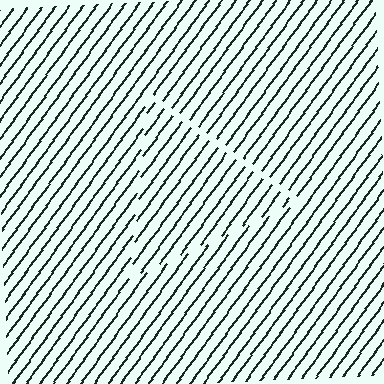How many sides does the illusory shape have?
3 sides — the line-ends trace a triangle.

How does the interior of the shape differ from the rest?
The interior of the shape contains the same grating, shifted by half a period — the contour is defined by the phase discontinuity where line-ends from the inner and outer gratings abut.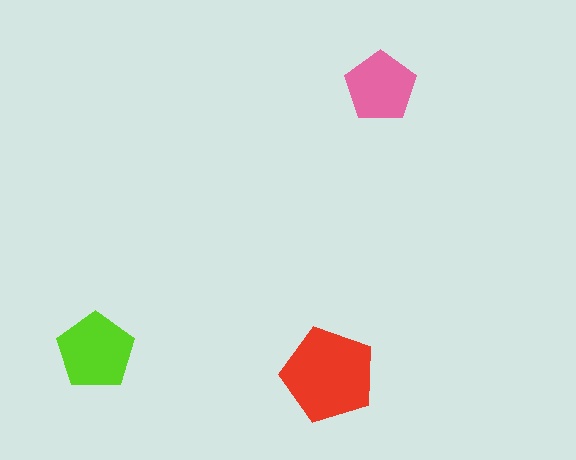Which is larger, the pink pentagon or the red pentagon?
The red one.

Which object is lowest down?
The red pentagon is bottommost.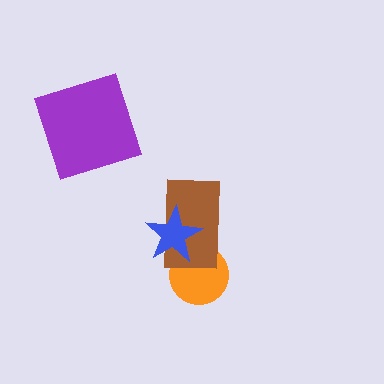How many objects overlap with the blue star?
2 objects overlap with the blue star.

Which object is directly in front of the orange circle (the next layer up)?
The brown rectangle is directly in front of the orange circle.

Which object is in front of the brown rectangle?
The blue star is in front of the brown rectangle.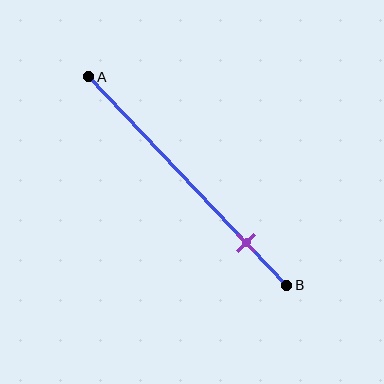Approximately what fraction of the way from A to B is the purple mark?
The purple mark is approximately 80% of the way from A to B.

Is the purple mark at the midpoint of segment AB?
No, the mark is at about 80% from A, not at the 50% midpoint.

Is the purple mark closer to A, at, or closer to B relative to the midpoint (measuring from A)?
The purple mark is closer to point B than the midpoint of segment AB.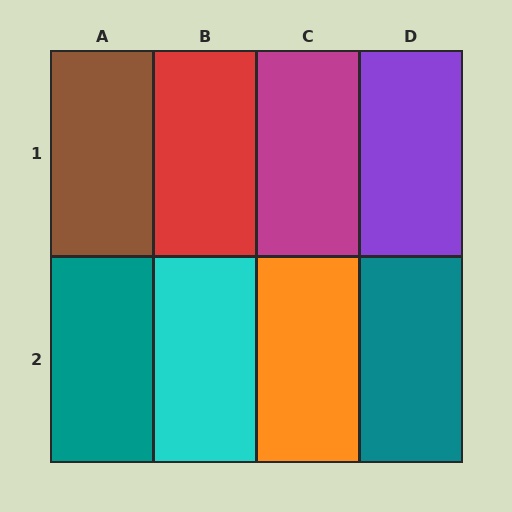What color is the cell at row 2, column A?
Teal.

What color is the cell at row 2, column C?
Orange.